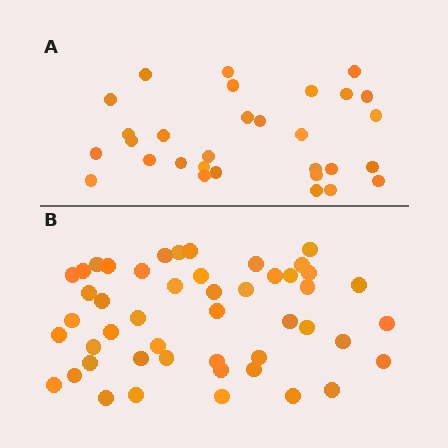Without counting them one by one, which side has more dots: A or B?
Region B (the bottom region) has more dots.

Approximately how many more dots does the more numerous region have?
Region B has approximately 20 more dots than region A.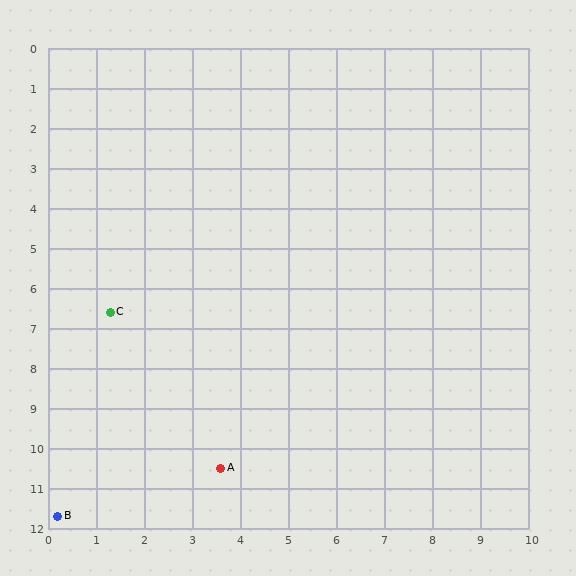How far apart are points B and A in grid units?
Points B and A are about 3.6 grid units apart.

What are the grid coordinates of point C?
Point C is at approximately (1.3, 6.6).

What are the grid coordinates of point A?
Point A is at approximately (3.6, 10.5).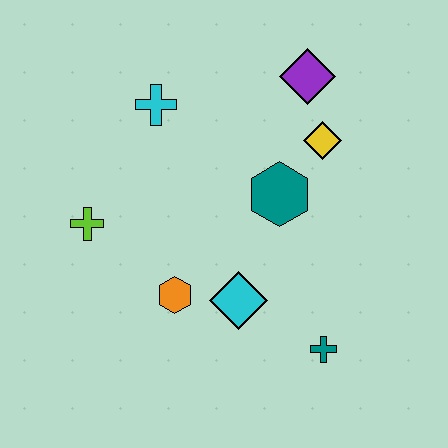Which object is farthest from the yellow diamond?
The lime cross is farthest from the yellow diamond.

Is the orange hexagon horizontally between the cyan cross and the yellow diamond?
Yes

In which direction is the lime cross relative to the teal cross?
The lime cross is to the left of the teal cross.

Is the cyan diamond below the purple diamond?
Yes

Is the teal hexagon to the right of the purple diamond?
No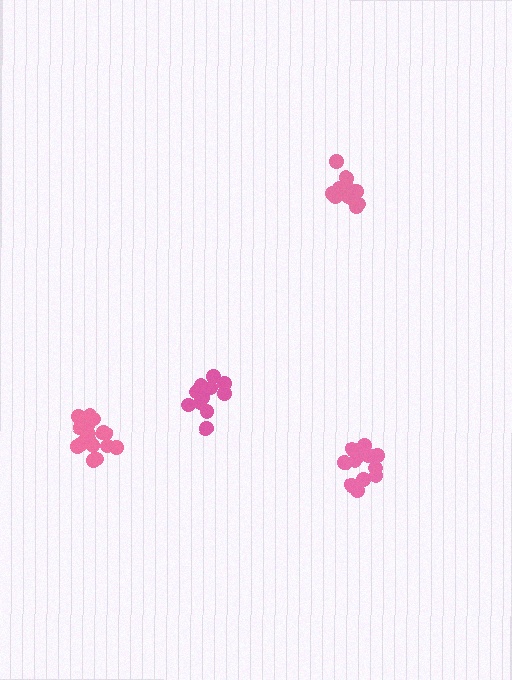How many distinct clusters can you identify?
There are 4 distinct clusters.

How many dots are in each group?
Group 1: 14 dots, Group 2: 16 dots, Group 3: 14 dots, Group 4: 18 dots (62 total).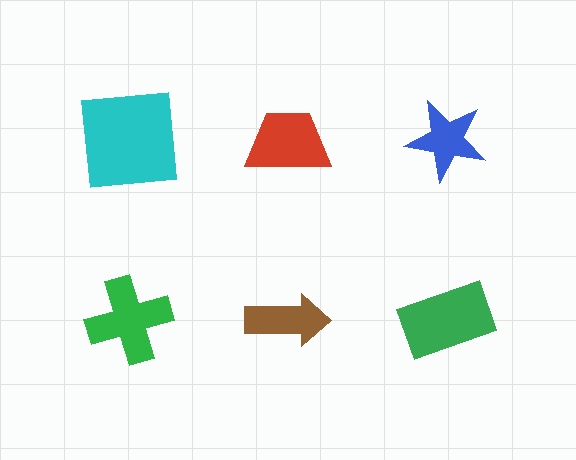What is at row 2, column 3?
A green rectangle.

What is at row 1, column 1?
A cyan square.